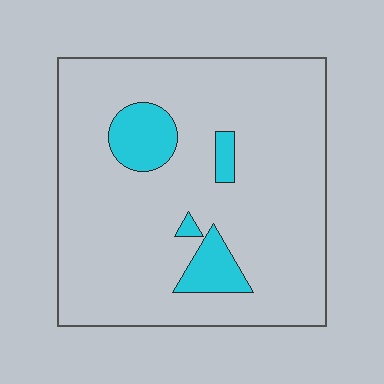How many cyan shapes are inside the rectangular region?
4.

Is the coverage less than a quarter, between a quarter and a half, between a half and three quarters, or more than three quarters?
Less than a quarter.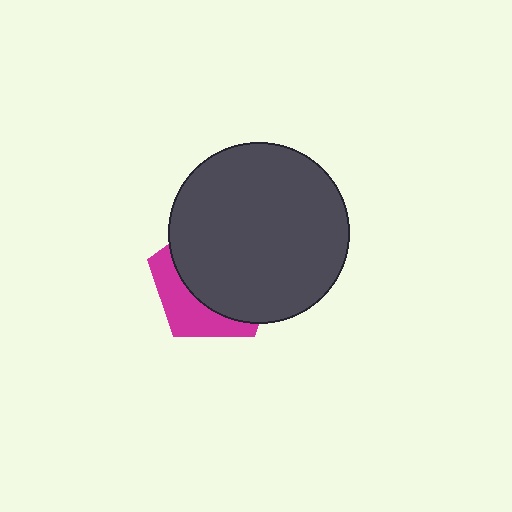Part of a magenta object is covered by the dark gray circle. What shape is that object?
It is a pentagon.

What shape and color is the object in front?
The object in front is a dark gray circle.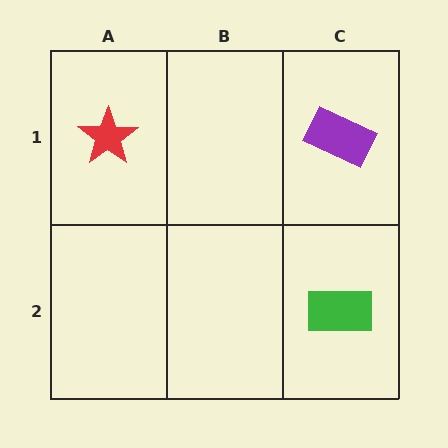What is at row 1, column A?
A red star.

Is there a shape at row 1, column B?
No, that cell is empty.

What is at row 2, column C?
A green rectangle.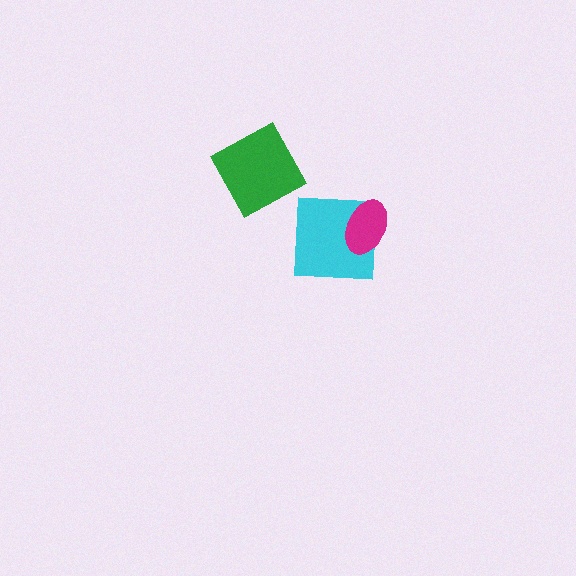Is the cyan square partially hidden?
Yes, it is partially covered by another shape.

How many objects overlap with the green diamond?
0 objects overlap with the green diamond.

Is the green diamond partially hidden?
No, no other shape covers it.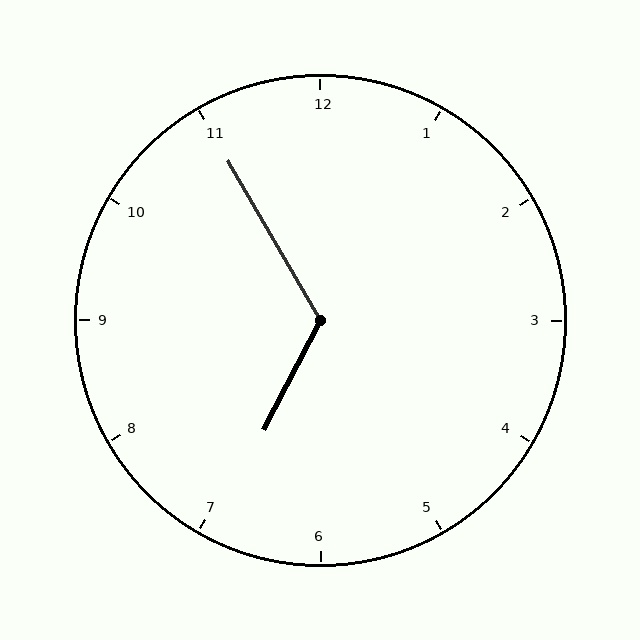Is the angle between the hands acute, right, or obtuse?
It is obtuse.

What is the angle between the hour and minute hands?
Approximately 122 degrees.